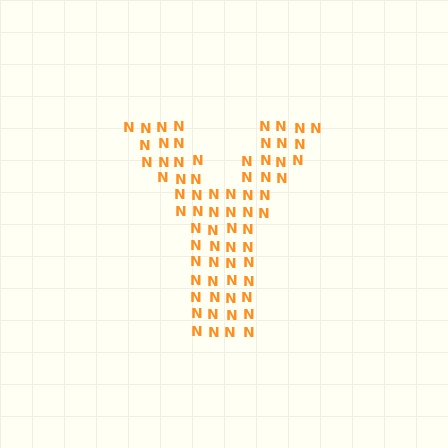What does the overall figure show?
The overall figure shows the letter Y.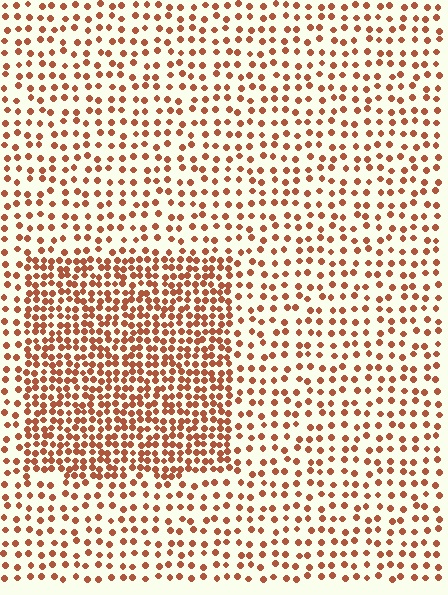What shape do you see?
I see a rectangle.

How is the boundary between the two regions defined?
The boundary is defined by a change in element density (approximately 2.1x ratio). All elements are the same color, size, and shape.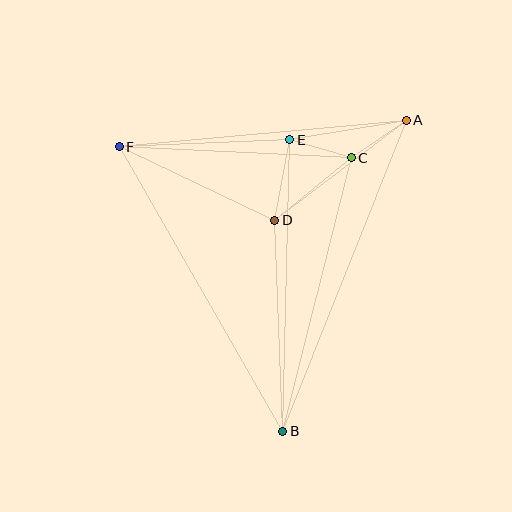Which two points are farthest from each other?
Points A and B are farthest from each other.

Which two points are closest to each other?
Points C and E are closest to each other.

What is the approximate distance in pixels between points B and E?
The distance between B and E is approximately 292 pixels.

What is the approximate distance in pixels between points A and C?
The distance between A and C is approximately 66 pixels.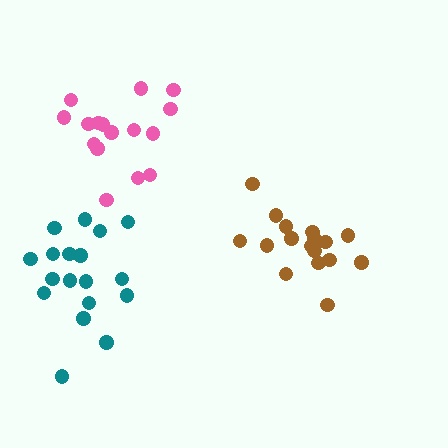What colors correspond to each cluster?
The clusters are colored: pink, brown, teal.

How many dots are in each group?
Group 1: 16 dots, Group 2: 17 dots, Group 3: 18 dots (51 total).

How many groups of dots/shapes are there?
There are 3 groups.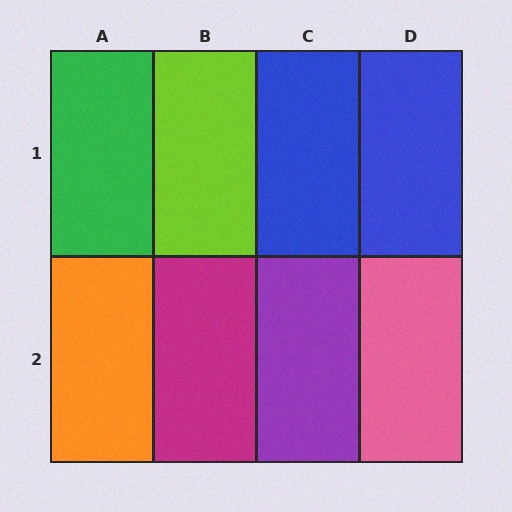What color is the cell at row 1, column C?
Blue.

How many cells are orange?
1 cell is orange.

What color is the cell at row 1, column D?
Blue.